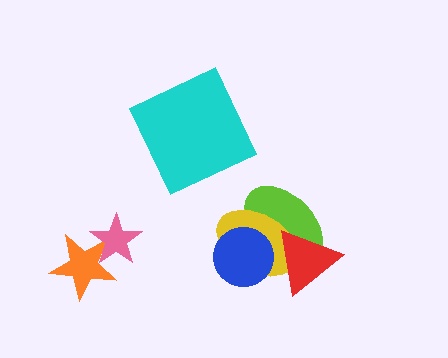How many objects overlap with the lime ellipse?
3 objects overlap with the lime ellipse.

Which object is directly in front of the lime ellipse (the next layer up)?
The yellow ellipse is directly in front of the lime ellipse.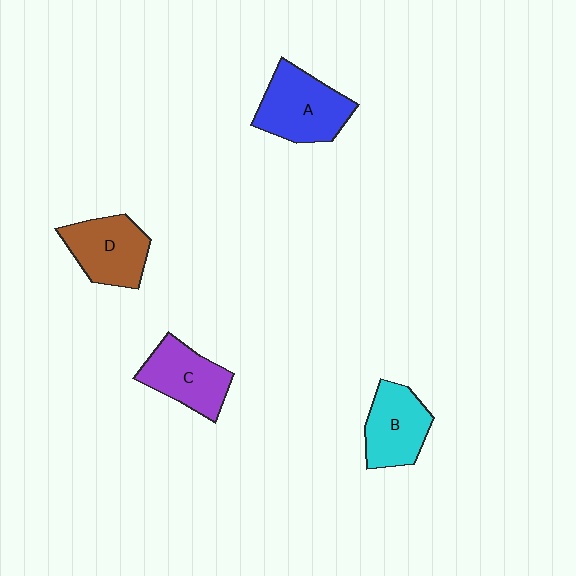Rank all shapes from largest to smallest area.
From largest to smallest: A (blue), D (brown), C (purple), B (cyan).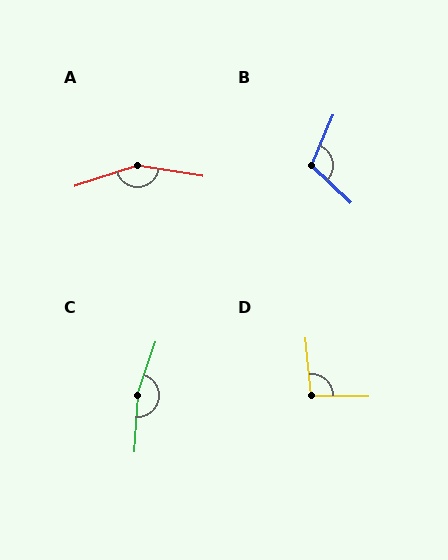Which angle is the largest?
C, at approximately 165 degrees.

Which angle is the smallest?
D, at approximately 96 degrees.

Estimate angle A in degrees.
Approximately 152 degrees.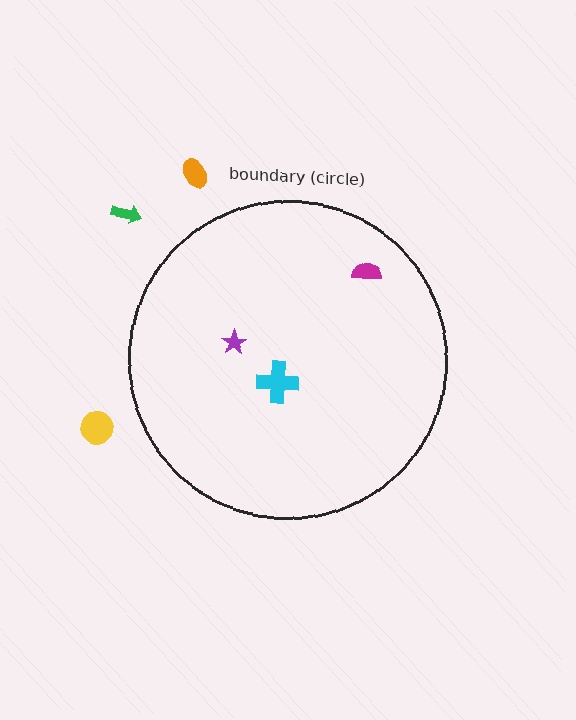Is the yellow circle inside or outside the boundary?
Outside.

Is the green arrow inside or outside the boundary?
Outside.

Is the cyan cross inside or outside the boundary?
Inside.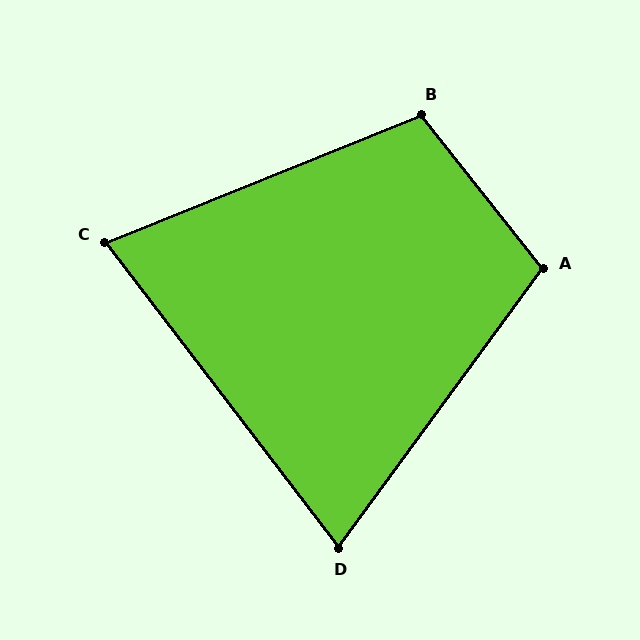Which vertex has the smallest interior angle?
D, at approximately 74 degrees.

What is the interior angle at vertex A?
Approximately 105 degrees (obtuse).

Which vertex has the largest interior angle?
B, at approximately 106 degrees.